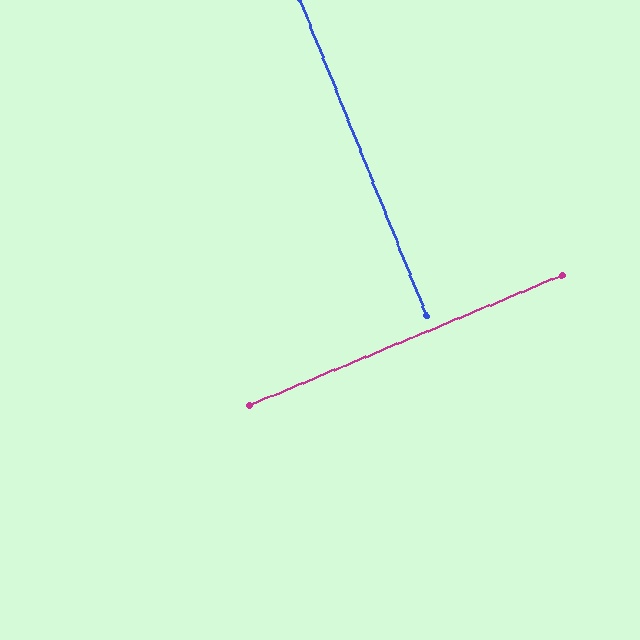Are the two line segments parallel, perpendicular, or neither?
Perpendicular — they meet at approximately 89°.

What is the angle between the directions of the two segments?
Approximately 89 degrees.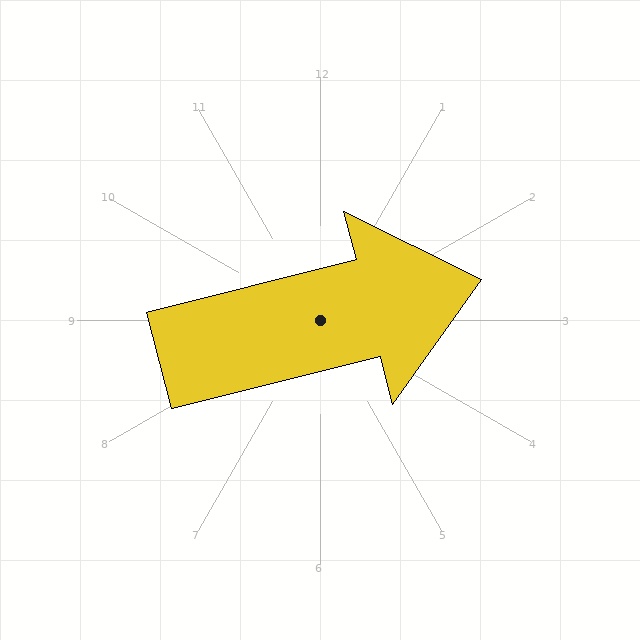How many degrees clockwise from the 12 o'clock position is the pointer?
Approximately 76 degrees.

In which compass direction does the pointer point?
East.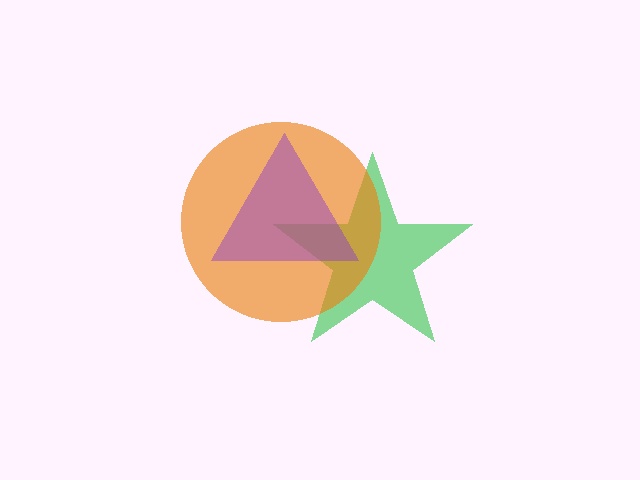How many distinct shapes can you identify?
There are 3 distinct shapes: a green star, an orange circle, a purple triangle.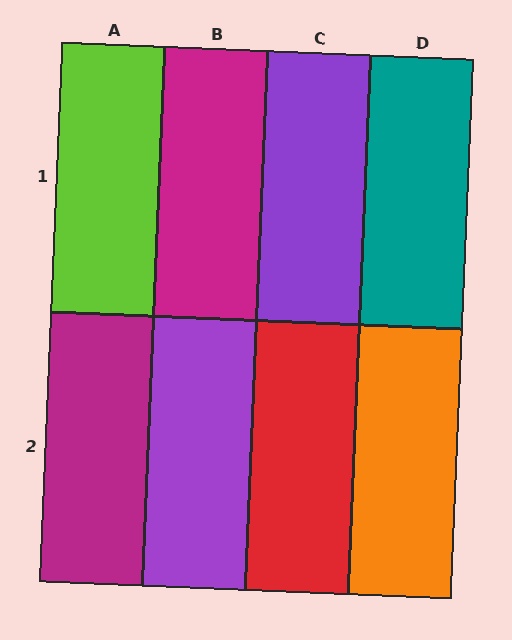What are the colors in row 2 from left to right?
Magenta, purple, red, orange.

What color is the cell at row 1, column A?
Lime.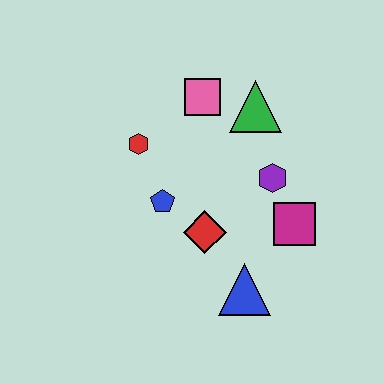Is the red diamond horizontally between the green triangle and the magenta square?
No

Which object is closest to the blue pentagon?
The red diamond is closest to the blue pentagon.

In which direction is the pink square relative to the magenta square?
The pink square is above the magenta square.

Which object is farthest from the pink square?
The blue triangle is farthest from the pink square.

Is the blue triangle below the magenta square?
Yes